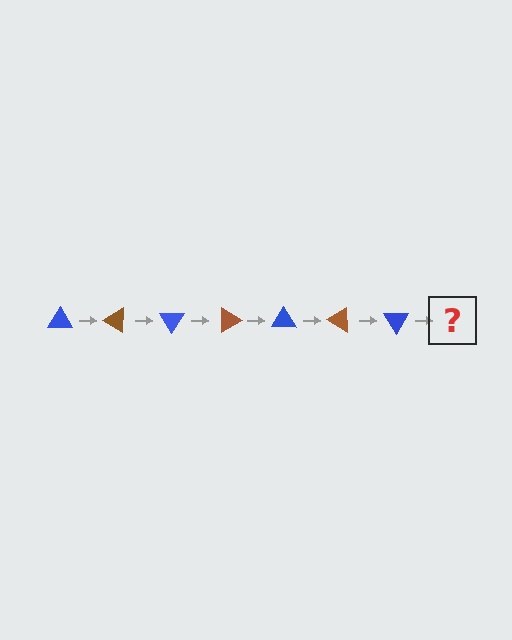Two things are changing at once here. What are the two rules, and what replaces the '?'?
The two rules are that it rotates 30 degrees each step and the color cycles through blue and brown. The '?' should be a brown triangle, rotated 210 degrees from the start.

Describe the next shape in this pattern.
It should be a brown triangle, rotated 210 degrees from the start.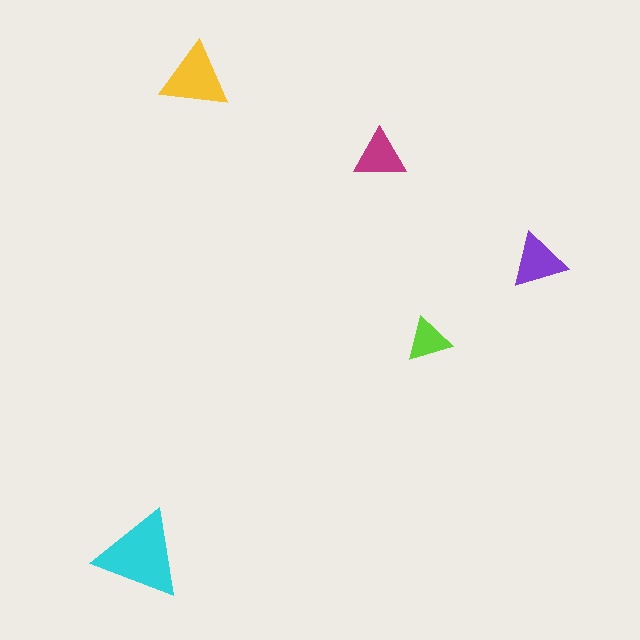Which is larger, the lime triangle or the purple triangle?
The purple one.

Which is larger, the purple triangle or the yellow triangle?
The yellow one.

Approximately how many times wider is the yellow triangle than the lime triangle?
About 1.5 times wider.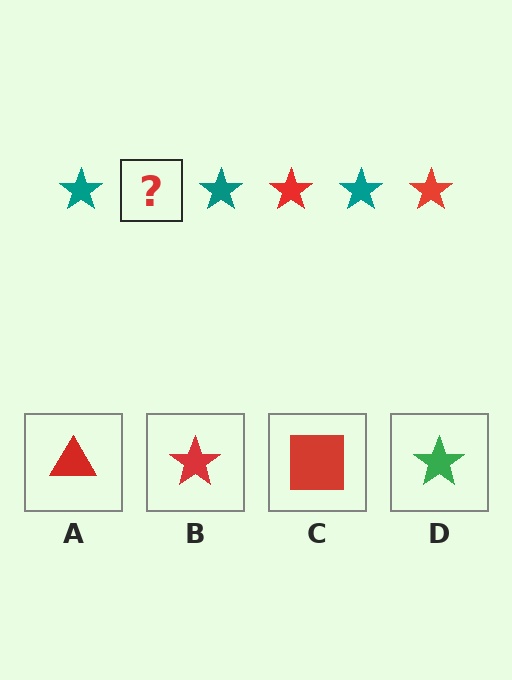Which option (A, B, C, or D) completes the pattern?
B.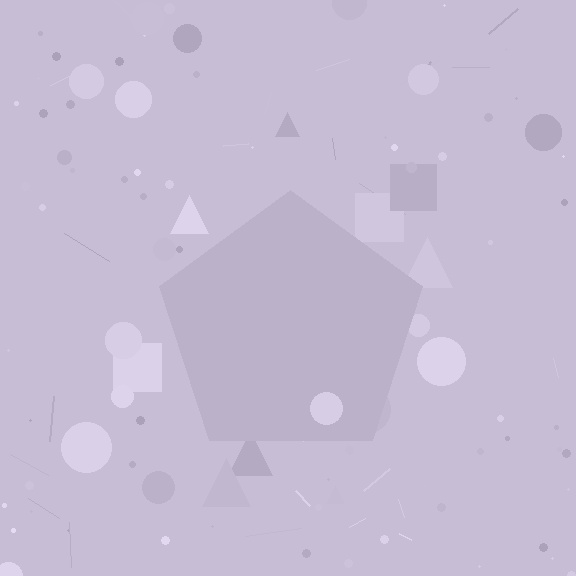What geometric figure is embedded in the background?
A pentagon is embedded in the background.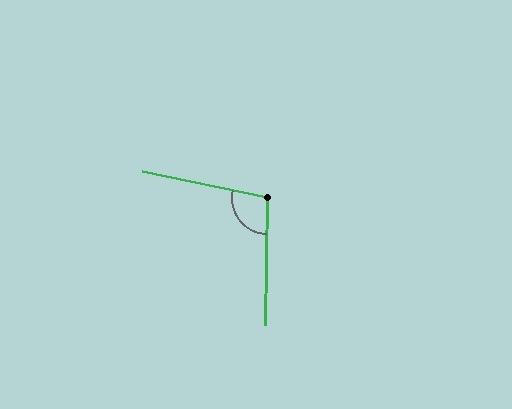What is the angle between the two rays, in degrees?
Approximately 101 degrees.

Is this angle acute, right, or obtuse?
It is obtuse.